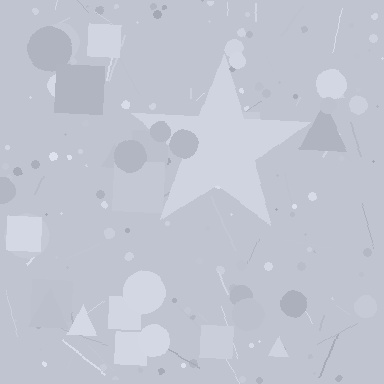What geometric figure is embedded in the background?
A star is embedded in the background.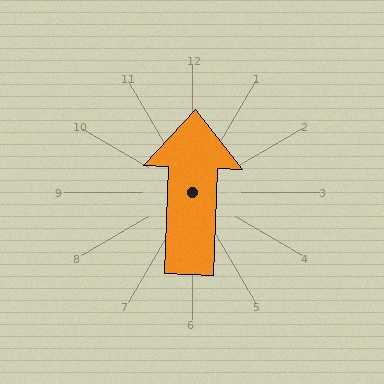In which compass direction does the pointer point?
North.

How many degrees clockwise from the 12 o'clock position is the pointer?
Approximately 2 degrees.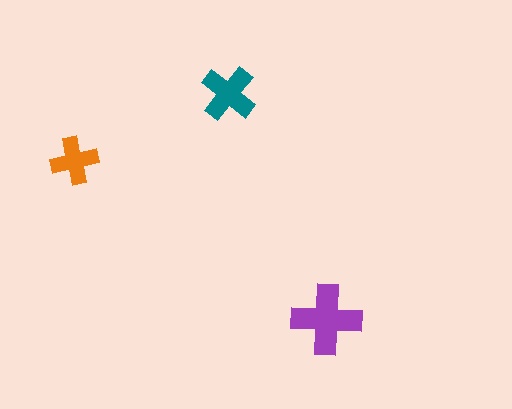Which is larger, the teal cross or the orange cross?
The teal one.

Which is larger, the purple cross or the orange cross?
The purple one.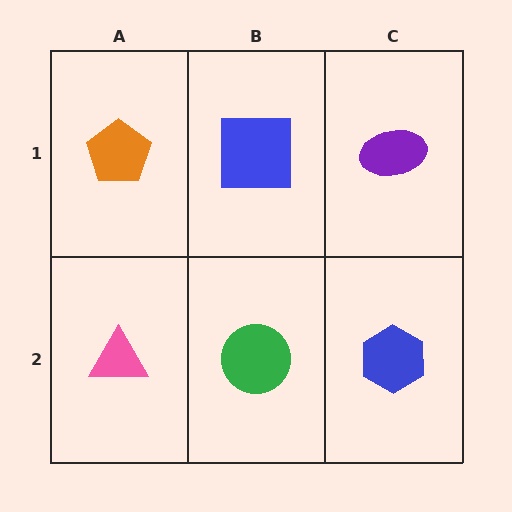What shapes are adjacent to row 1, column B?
A green circle (row 2, column B), an orange pentagon (row 1, column A), a purple ellipse (row 1, column C).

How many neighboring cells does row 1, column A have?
2.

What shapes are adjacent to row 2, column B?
A blue square (row 1, column B), a pink triangle (row 2, column A), a blue hexagon (row 2, column C).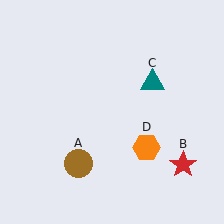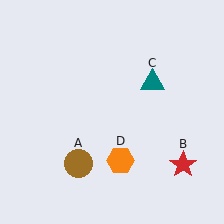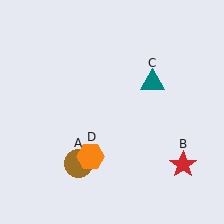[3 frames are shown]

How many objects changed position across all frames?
1 object changed position: orange hexagon (object D).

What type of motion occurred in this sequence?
The orange hexagon (object D) rotated clockwise around the center of the scene.